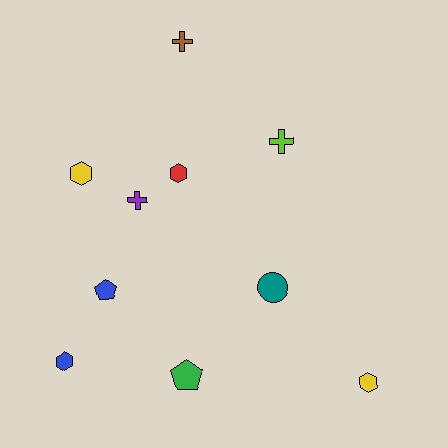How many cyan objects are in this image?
There are no cyan objects.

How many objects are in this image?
There are 10 objects.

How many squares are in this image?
There are no squares.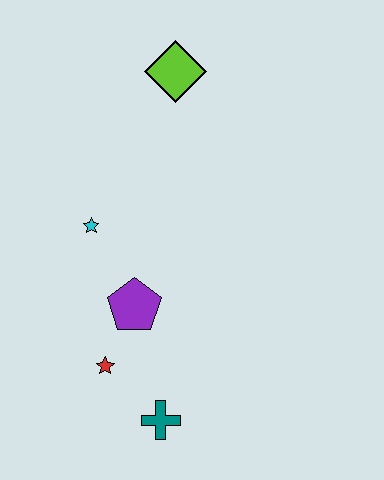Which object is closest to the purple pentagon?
The red star is closest to the purple pentagon.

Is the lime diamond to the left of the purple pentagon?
No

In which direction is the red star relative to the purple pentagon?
The red star is below the purple pentagon.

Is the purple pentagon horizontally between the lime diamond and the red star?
Yes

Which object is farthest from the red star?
The lime diamond is farthest from the red star.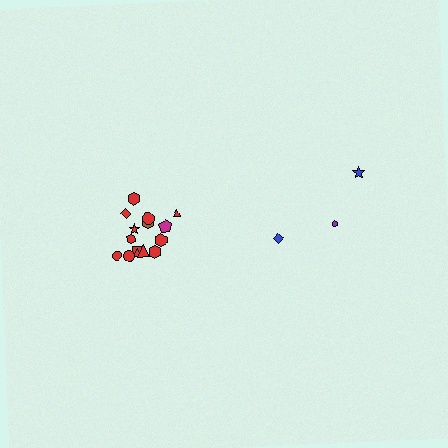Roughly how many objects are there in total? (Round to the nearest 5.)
Roughly 20 objects in total.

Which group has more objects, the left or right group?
The left group.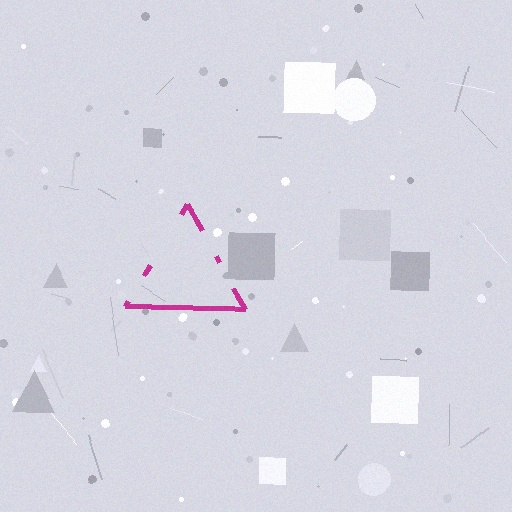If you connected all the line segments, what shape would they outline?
They would outline a triangle.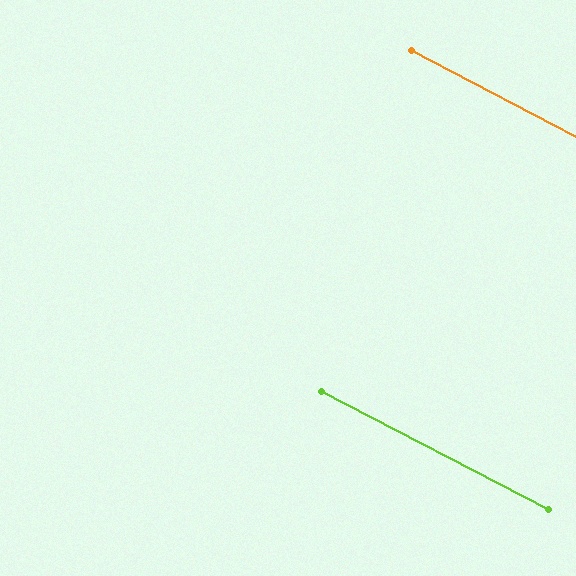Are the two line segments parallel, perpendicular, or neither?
Parallel — their directions differ by only 0.1°.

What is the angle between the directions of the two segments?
Approximately 0 degrees.